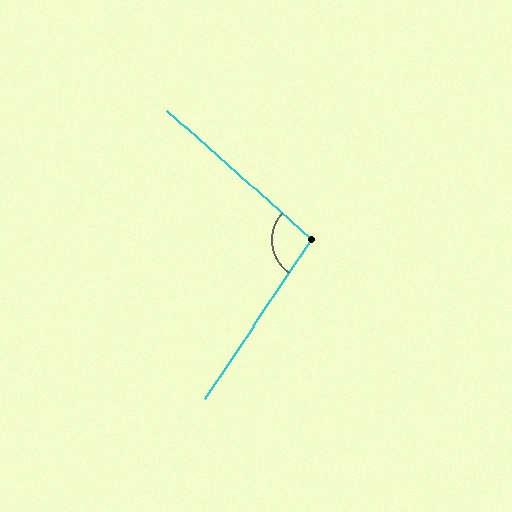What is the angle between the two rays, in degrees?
Approximately 98 degrees.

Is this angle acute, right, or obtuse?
It is obtuse.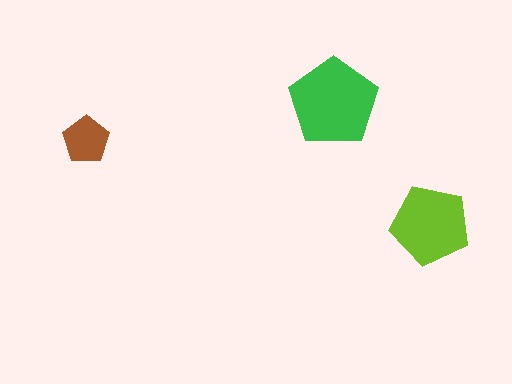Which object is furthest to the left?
The brown pentagon is leftmost.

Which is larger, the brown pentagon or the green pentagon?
The green one.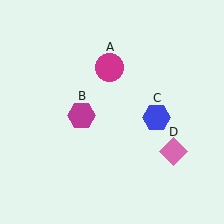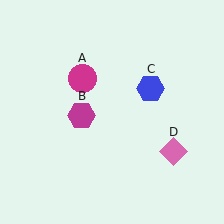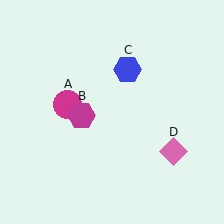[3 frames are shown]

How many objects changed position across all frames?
2 objects changed position: magenta circle (object A), blue hexagon (object C).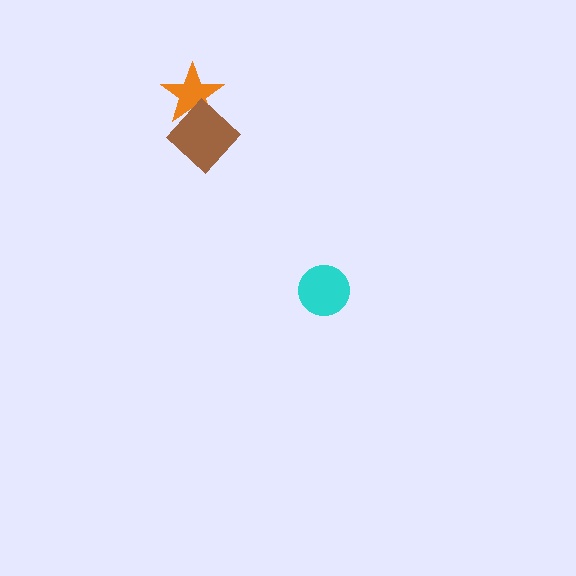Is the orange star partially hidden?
Yes, it is partially covered by another shape.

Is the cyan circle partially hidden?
No, no other shape covers it.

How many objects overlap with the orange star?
1 object overlaps with the orange star.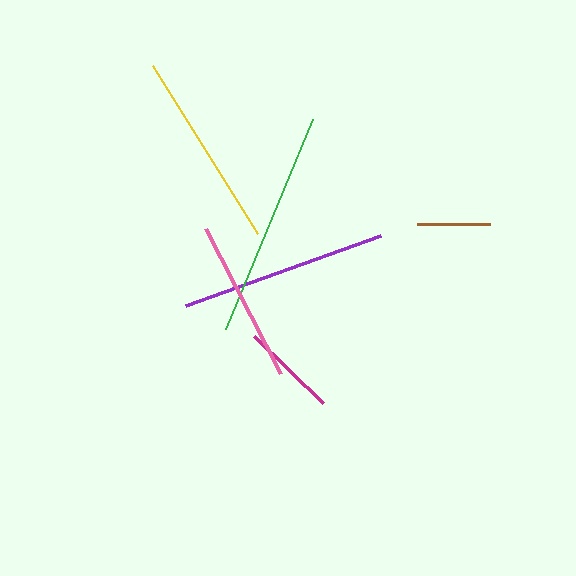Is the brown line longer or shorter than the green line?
The green line is longer than the brown line.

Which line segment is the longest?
The green line is the longest at approximately 228 pixels.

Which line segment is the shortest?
The brown line is the shortest at approximately 73 pixels.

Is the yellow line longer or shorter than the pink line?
The yellow line is longer than the pink line.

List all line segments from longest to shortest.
From longest to shortest: green, purple, yellow, pink, magenta, brown.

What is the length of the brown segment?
The brown segment is approximately 73 pixels long.